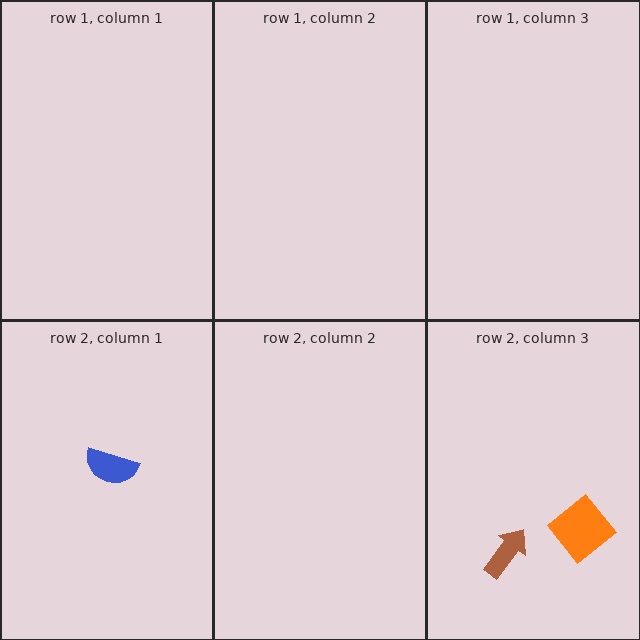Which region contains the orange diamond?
The row 2, column 3 region.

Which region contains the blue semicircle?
The row 2, column 1 region.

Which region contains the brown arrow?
The row 2, column 3 region.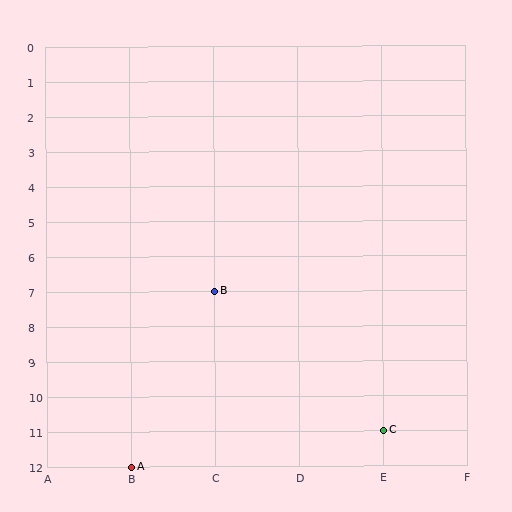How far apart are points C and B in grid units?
Points C and B are 2 columns and 4 rows apart (about 4.5 grid units diagonally).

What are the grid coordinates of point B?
Point B is at grid coordinates (C, 7).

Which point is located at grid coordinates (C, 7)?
Point B is at (C, 7).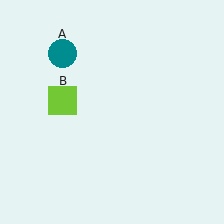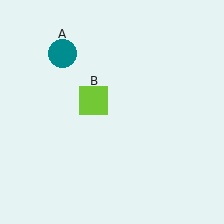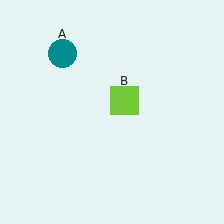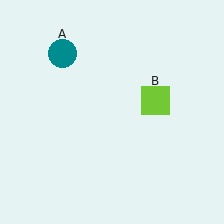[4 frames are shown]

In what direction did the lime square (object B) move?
The lime square (object B) moved right.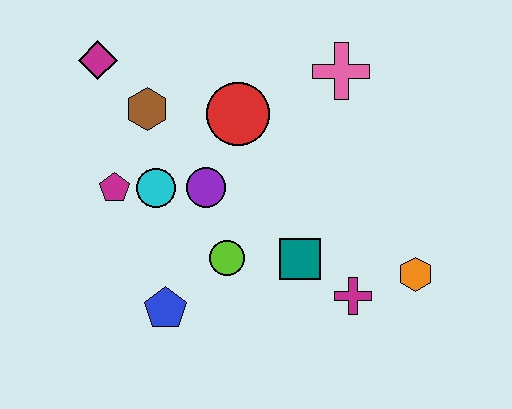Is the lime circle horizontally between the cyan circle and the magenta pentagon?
No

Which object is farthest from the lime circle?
The magenta diamond is farthest from the lime circle.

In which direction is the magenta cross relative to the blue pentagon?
The magenta cross is to the right of the blue pentagon.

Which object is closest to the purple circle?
The cyan circle is closest to the purple circle.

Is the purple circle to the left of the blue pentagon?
No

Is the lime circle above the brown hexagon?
No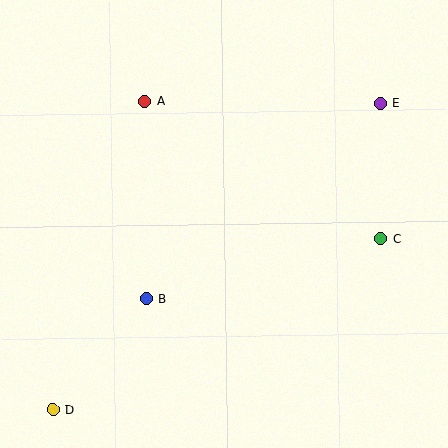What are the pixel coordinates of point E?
Point E is at (381, 103).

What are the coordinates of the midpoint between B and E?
The midpoint between B and E is at (263, 201).